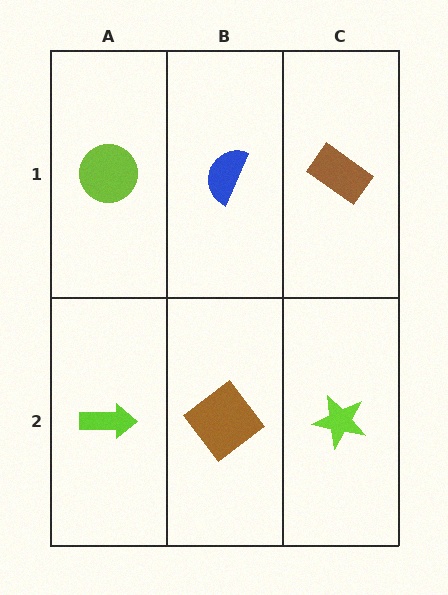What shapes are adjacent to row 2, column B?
A blue semicircle (row 1, column B), a lime arrow (row 2, column A), a lime star (row 2, column C).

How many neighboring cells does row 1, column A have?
2.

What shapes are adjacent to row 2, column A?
A lime circle (row 1, column A), a brown diamond (row 2, column B).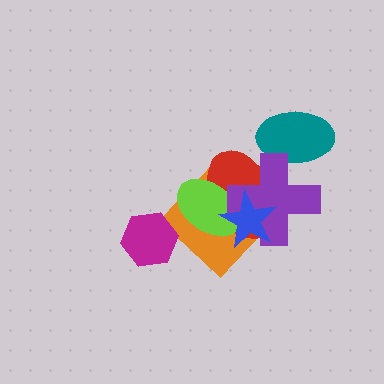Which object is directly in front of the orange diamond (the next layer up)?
The red ellipse is directly in front of the orange diamond.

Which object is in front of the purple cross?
The blue star is in front of the purple cross.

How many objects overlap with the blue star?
4 objects overlap with the blue star.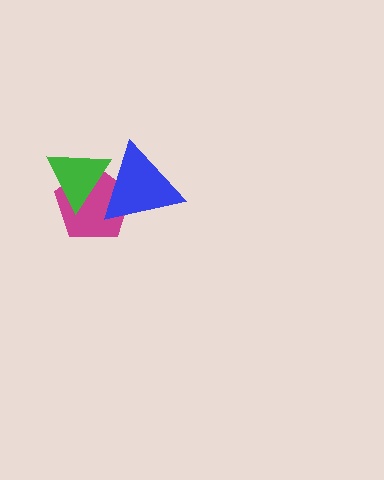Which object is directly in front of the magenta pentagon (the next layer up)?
The green triangle is directly in front of the magenta pentagon.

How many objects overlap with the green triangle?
2 objects overlap with the green triangle.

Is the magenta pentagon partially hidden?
Yes, it is partially covered by another shape.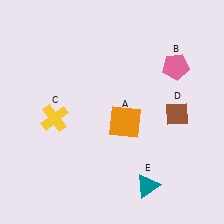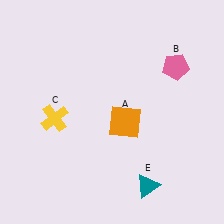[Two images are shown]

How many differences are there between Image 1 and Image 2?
There is 1 difference between the two images.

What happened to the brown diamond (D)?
The brown diamond (D) was removed in Image 2. It was in the bottom-right area of Image 1.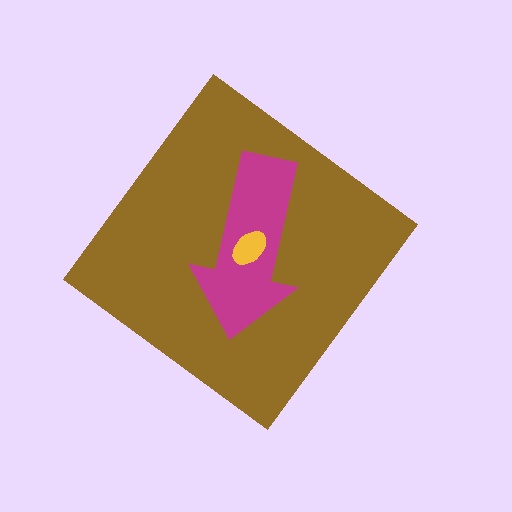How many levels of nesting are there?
3.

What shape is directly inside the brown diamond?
The magenta arrow.